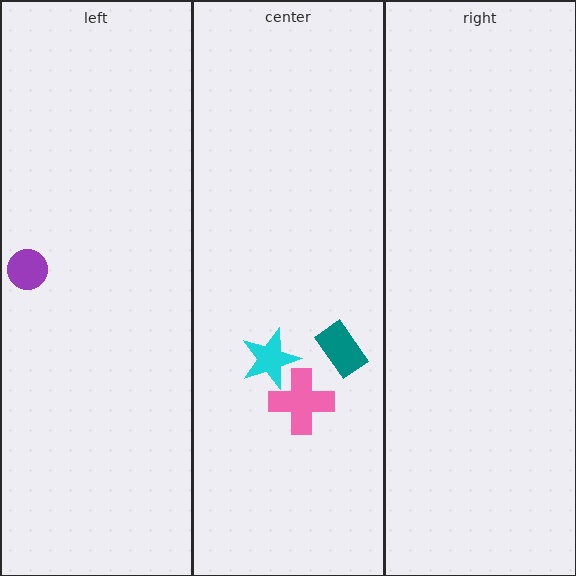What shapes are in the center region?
The pink cross, the cyan star, the teal rectangle.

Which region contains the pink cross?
The center region.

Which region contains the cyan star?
The center region.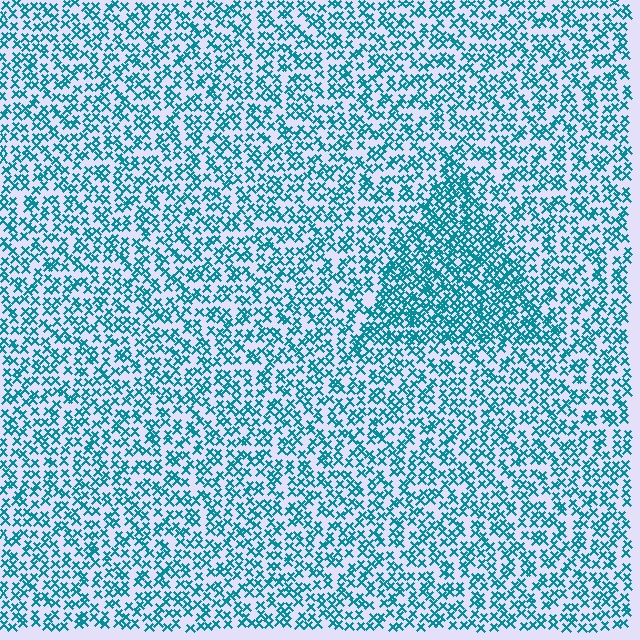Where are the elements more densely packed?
The elements are more densely packed inside the triangle boundary.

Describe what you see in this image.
The image contains small teal elements arranged at two different densities. A triangle-shaped region is visible where the elements are more densely packed than the surrounding area.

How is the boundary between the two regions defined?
The boundary is defined by a change in element density (approximately 1.8x ratio). All elements are the same color, size, and shape.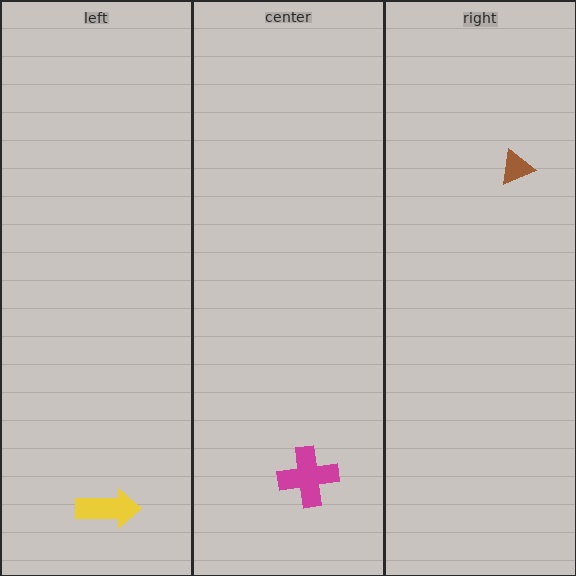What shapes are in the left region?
The yellow arrow.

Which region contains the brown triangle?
The right region.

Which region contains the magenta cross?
The center region.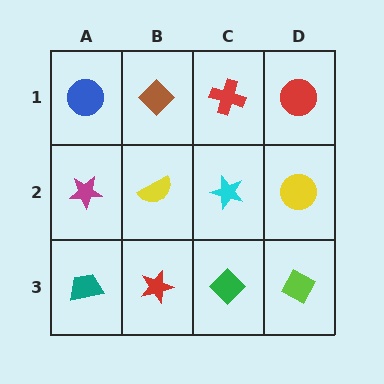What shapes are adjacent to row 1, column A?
A magenta star (row 2, column A), a brown diamond (row 1, column B).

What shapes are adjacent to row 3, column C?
A cyan star (row 2, column C), a red star (row 3, column B), a lime diamond (row 3, column D).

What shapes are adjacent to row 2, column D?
A red circle (row 1, column D), a lime diamond (row 3, column D), a cyan star (row 2, column C).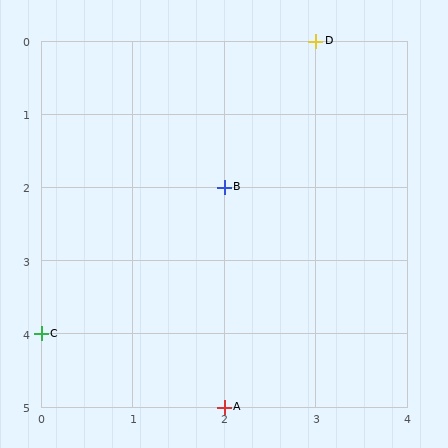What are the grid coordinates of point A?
Point A is at grid coordinates (2, 5).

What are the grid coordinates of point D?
Point D is at grid coordinates (3, 0).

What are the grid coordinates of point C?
Point C is at grid coordinates (0, 4).